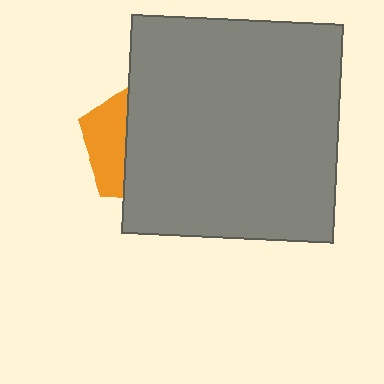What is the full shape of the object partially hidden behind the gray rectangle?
The partially hidden object is an orange pentagon.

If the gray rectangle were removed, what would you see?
You would see the complete orange pentagon.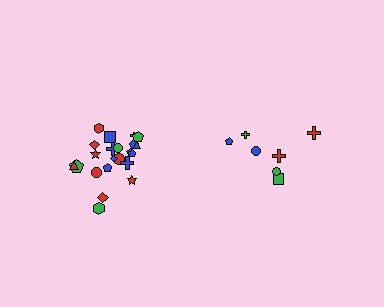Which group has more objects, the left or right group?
The left group.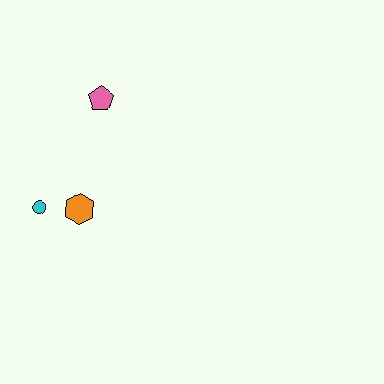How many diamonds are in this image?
There are no diamonds.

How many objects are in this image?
There are 3 objects.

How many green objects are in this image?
There are no green objects.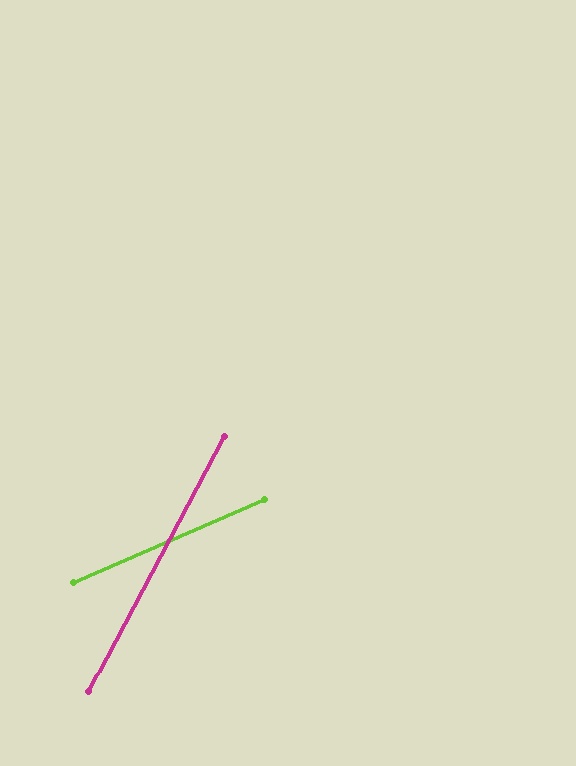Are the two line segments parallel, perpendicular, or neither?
Neither parallel nor perpendicular — they differ by about 39°.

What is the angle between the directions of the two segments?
Approximately 39 degrees.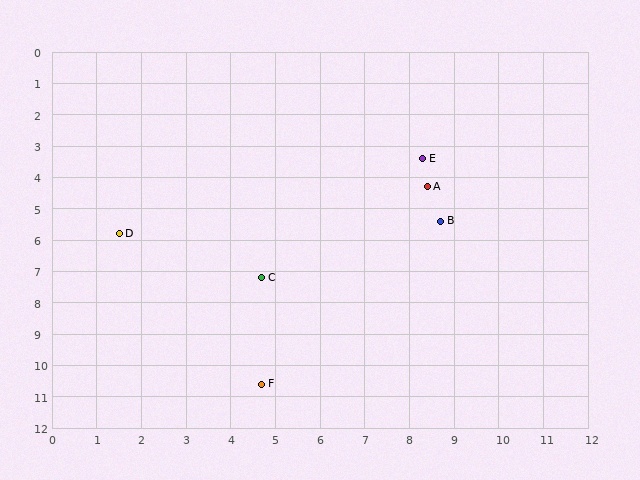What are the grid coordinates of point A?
Point A is at approximately (8.4, 4.3).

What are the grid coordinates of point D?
Point D is at approximately (1.5, 5.8).